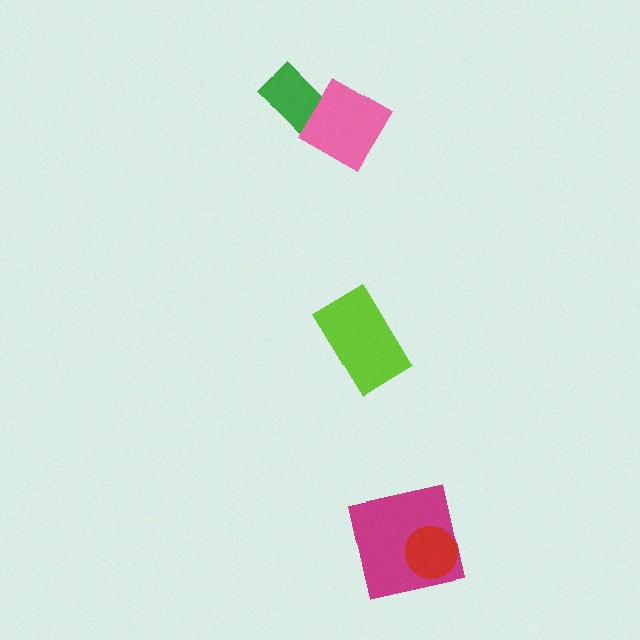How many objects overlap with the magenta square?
1 object overlaps with the magenta square.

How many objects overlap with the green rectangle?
1 object overlaps with the green rectangle.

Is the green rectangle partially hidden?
Yes, it is partially covered by another shape.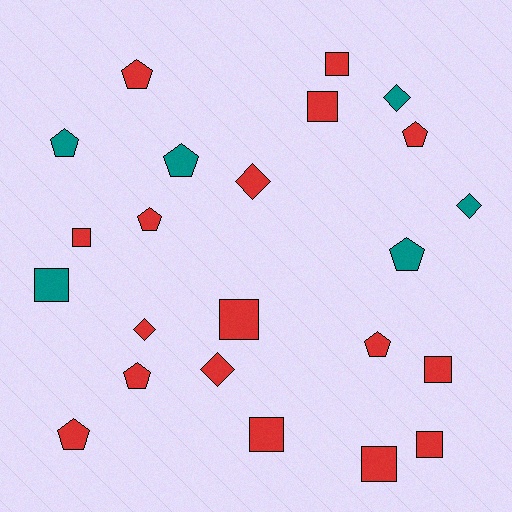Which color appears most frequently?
Red, with 17 objects.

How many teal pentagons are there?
There are 3 teal pentagons.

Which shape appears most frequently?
Square, with 9 objects.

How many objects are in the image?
There are 23 objects.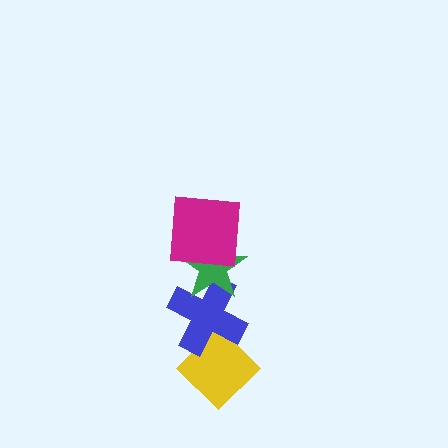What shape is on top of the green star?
The magenta square is on top of the green star.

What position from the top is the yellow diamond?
The yellow diamond is 4th from the top.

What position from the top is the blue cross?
The blue cross is 3rd from the top.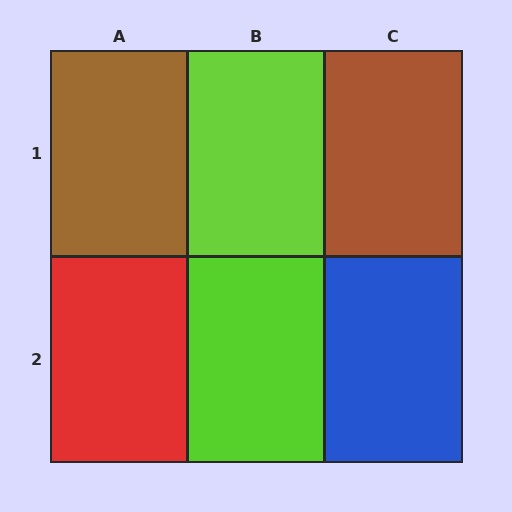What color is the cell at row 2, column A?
Red.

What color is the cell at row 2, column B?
Lime.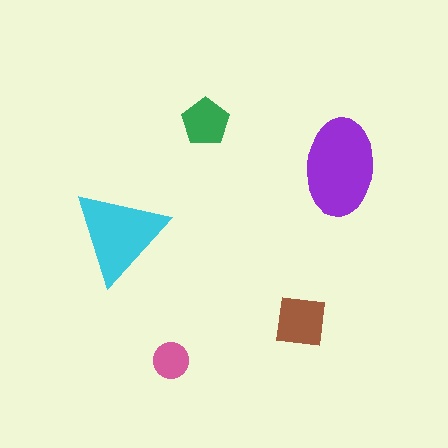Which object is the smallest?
The pink circle.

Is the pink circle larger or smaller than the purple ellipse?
Smaller.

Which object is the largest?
The purple ellipse.